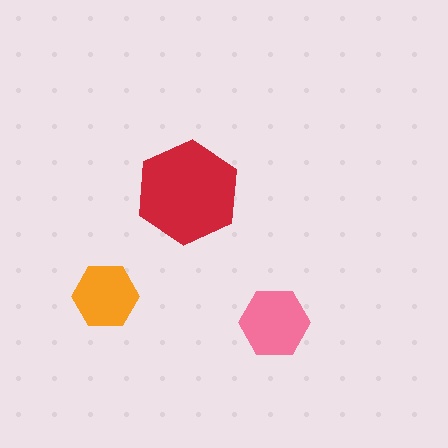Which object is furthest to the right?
The pink hexagon is rightmost.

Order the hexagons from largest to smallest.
the red one, the pink one, the orange one.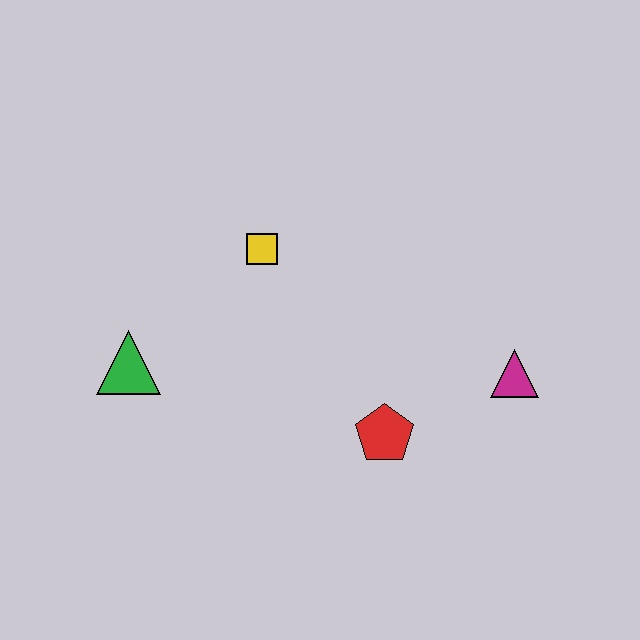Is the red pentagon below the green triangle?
Yes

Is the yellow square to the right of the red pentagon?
No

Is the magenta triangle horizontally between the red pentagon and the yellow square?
No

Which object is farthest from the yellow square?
The magenta triangle is farthest from the yellow square.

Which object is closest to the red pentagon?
The magenta triangle is closest to the red pentagon.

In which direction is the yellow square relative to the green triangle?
The yellow square is to the right of the green triangle.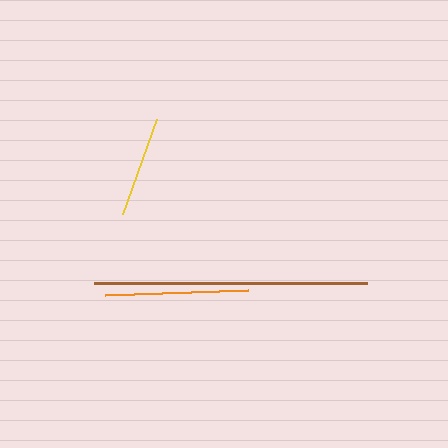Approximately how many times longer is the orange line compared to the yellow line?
The orange line is approximately 1.4 times the length of the yellow line.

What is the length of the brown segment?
The brown segment is approximately 273 pixels long.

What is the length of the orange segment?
The orange segment is approximately 143 pixels long.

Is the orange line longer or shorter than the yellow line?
The orange line is longer than the yellow line.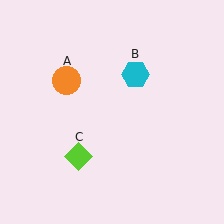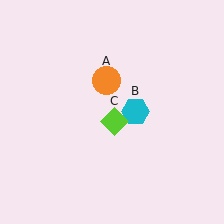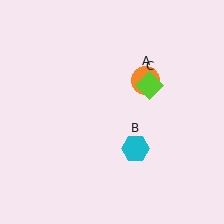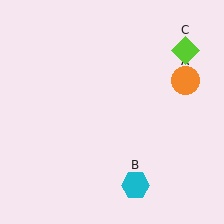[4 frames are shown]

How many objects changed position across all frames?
3 objects changed position: orange circle (object A), cyan hexagon (object B), lime diamond (object C).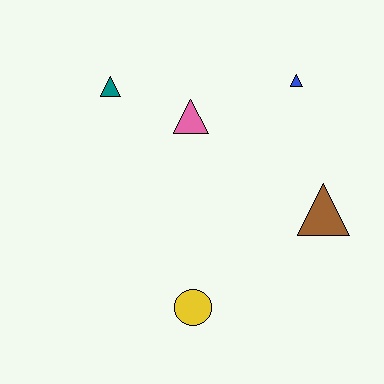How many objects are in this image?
There are 5 objects.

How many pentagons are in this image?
There are no pentagons.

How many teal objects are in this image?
There is 1 teal object.